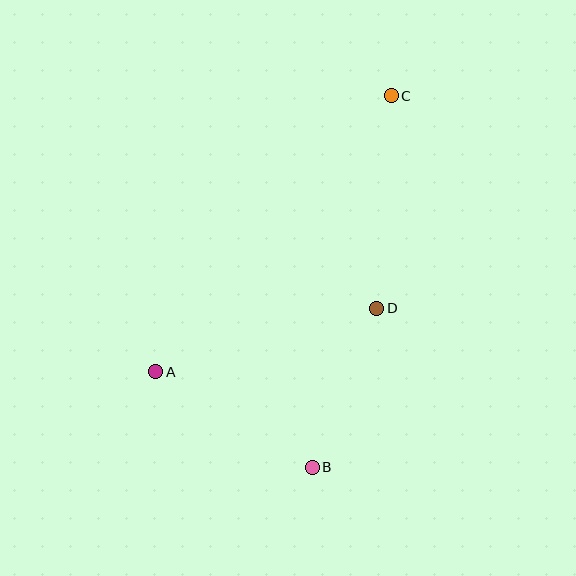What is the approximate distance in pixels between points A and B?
The distance between A and B is approximately 183 pixels.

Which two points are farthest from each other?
Points B and C are farthest from each other.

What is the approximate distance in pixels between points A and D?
The distance between A and D is approximately 230 pixels.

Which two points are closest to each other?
Points B and D are closest to each other.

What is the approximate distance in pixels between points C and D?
The distance between C and D is approximately 213 pixels.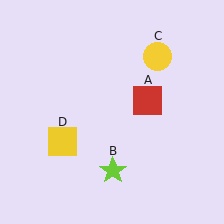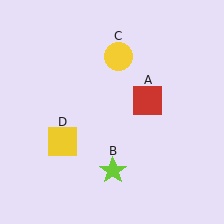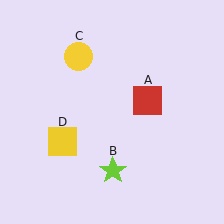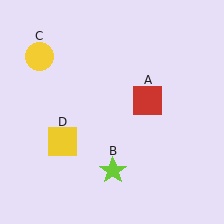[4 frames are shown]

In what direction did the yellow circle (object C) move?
The yellow circle (object C) moved left.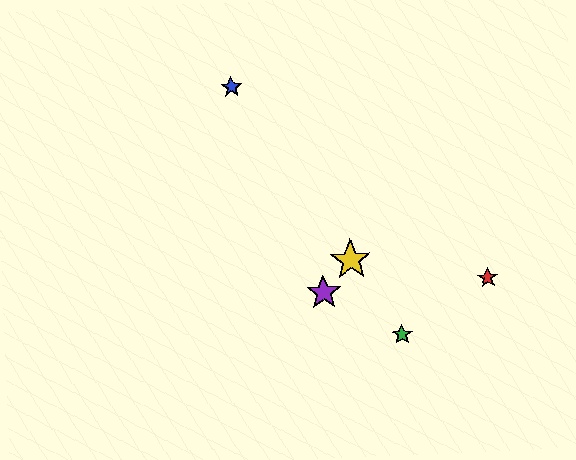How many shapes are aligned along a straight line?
3 shapes (the blue star, the green star, the yellow star) are aligned along a straight line.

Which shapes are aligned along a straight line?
The blue star, the green star, the yellow star are aligned along a straight line.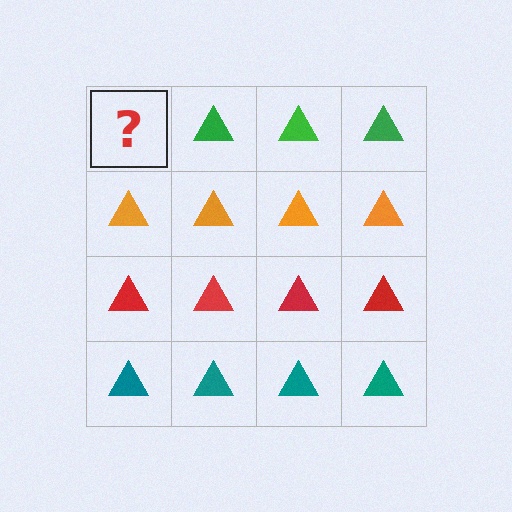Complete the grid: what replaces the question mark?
The question mark should be replaced with a green triangle.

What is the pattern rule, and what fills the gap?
The rule is that each row has a consistent color. The gap should be filled with a green triangle.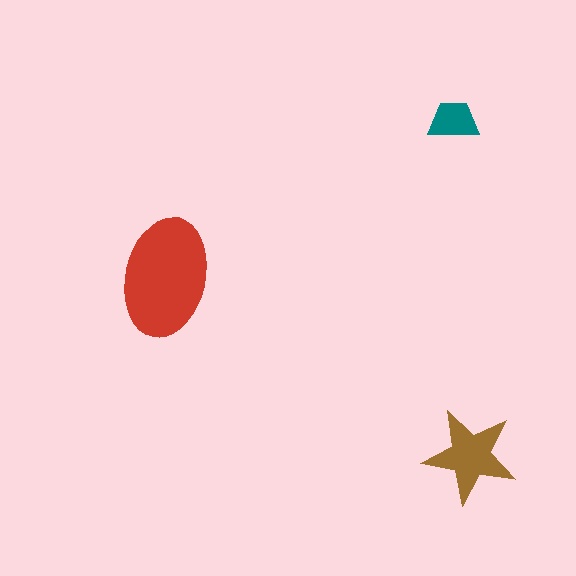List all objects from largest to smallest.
The red ellipse, the brown star, the teal trapezoid.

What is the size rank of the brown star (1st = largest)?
2nd.